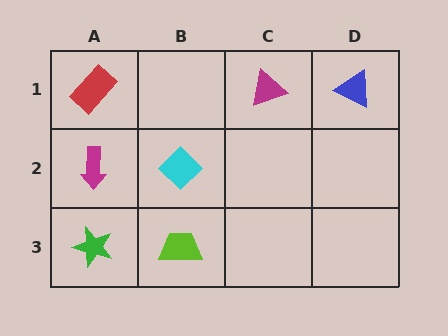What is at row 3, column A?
A green star.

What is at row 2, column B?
A cyan diamond.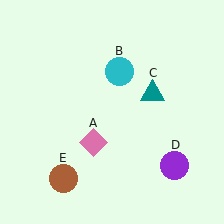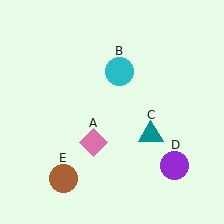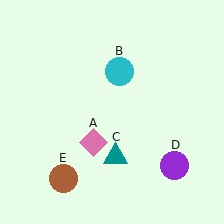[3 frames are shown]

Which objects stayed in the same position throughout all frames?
Pink diamond (object A) and cyan circle (object B) and purple circle (object D) and brown circle (object E) remained stationary.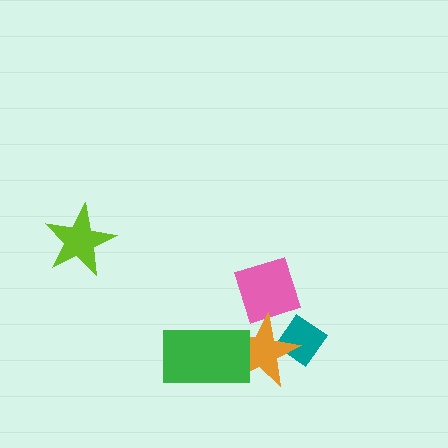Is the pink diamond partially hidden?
Yes, it is partially covered by another shape.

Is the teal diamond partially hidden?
Yes, it is partially covered by another shape.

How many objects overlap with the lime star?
0 objects overlap with the lime star.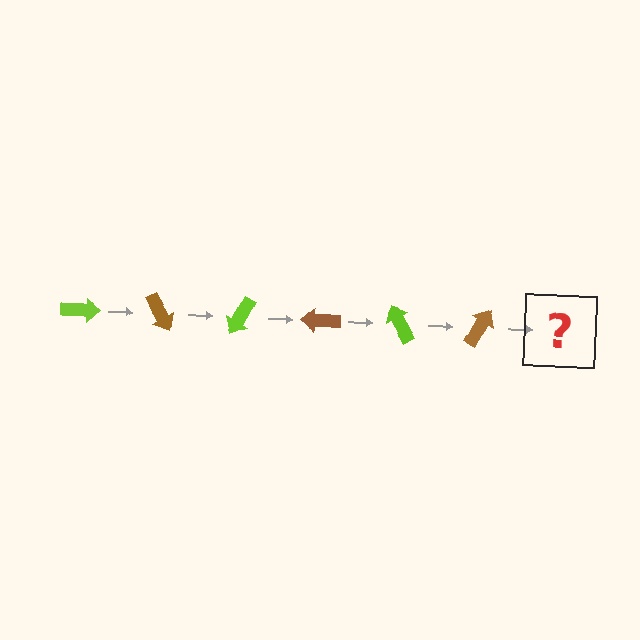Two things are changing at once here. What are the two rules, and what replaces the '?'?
The two rules are that it rotates 60 degrees each step and the color cycles through lime and brown. The '?' should be a lime arrow, rotated 360 degrees from the start.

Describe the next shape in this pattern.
It should be a lime arrow, rotated 360 degrees from the start.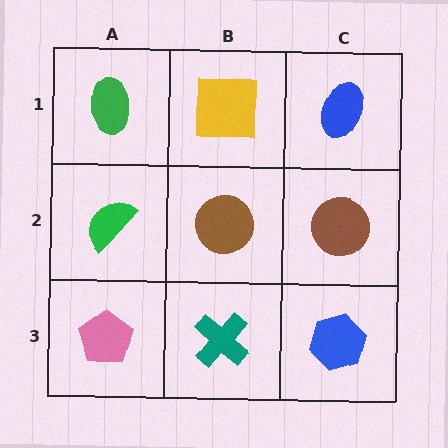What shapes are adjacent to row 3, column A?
A green semicircle (row 2, column A), a teal cross (row 3, column B).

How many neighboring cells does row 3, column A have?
2.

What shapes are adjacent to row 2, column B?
A yellow square (row 1, column B), a teal cross (row 3, column B), a green semicircle (row 2, column A), a brown circle (row 2, column C).